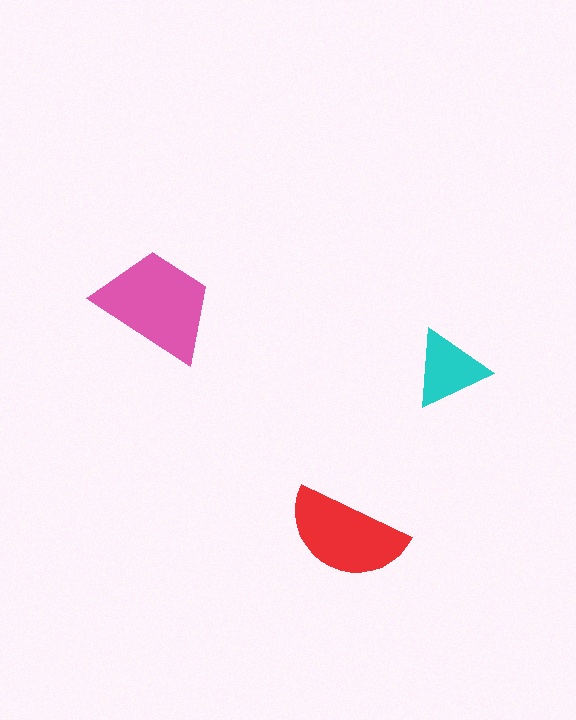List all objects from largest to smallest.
The pink trapezoid, the red semicircle, the cyan triangle.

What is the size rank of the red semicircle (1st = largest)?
2nd.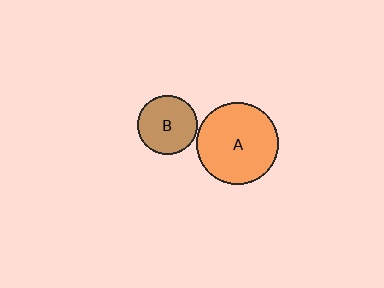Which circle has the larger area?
Circle A (orange).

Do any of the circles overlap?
No, none of the circles overlap.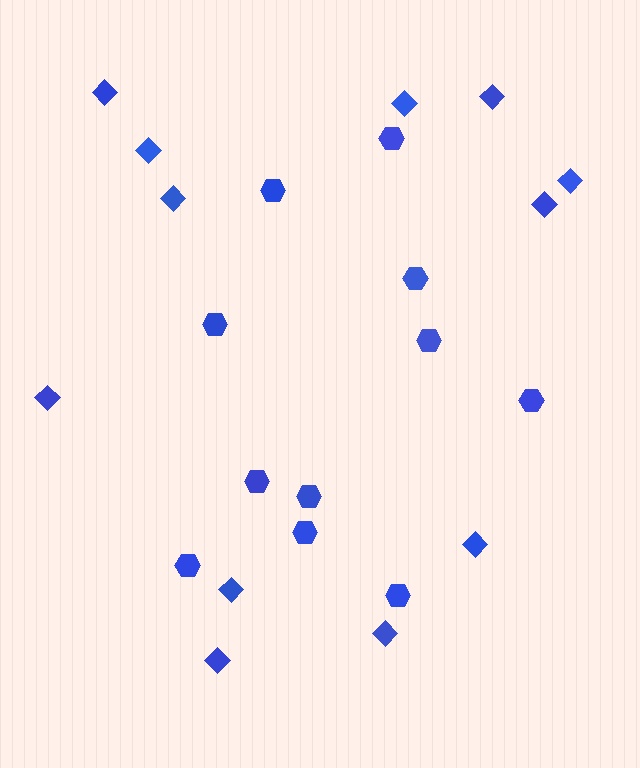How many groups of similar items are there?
There are 2 groups: one group of diamonds (12) and one group of hexagons (11).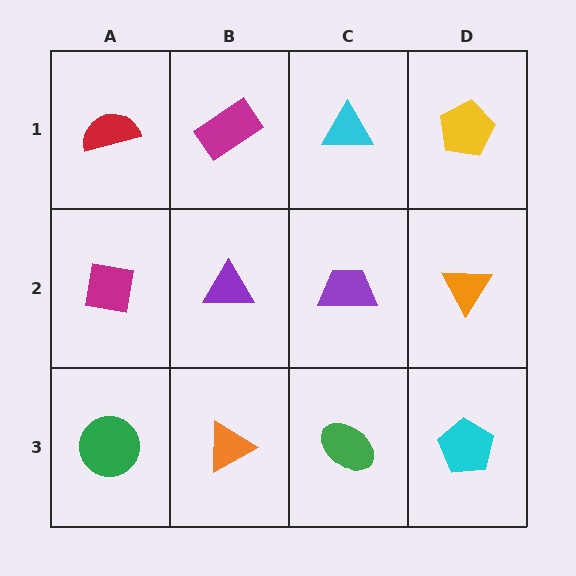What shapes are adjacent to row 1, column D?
An orange triangle (row 2, column D), a cyan triangle (row 1, column C).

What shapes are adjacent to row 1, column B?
A purple triangle (row 2, column B), a red semicircle (row 1, column A), a cyan triangle (row 1, column C).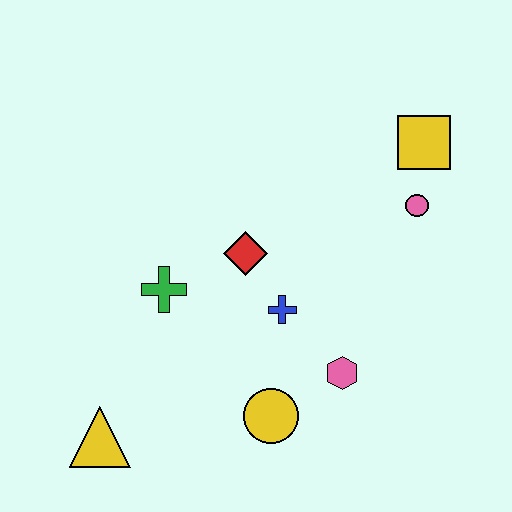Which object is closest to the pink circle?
The yellow square is closest to the pink circle.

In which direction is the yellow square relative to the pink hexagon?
The yellow square is above the pink hexagon.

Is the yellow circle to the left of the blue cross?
Yes